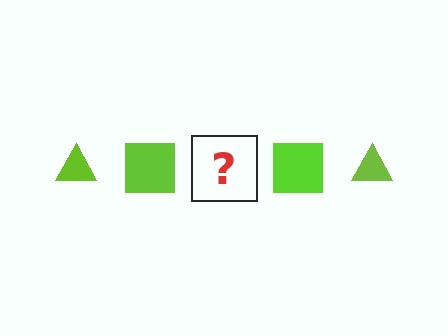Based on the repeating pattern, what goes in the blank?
The blank should be a lime triangle.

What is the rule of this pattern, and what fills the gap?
The rule is that the pattern cycles through triangle, square shapes in lime. The gap should be filled with a lime triangle.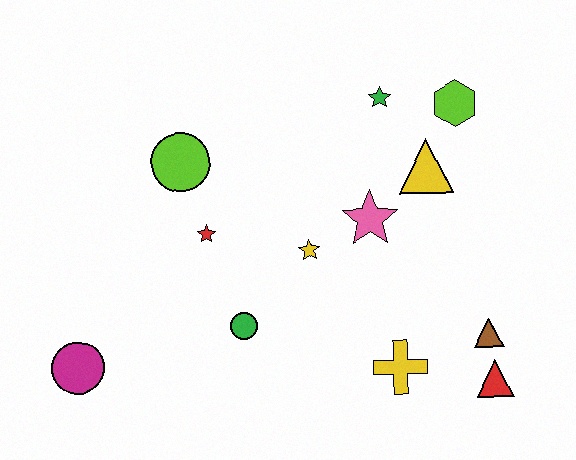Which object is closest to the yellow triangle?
The lime hexagon is closest to the yellow triangle.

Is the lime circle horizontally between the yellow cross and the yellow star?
No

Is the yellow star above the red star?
No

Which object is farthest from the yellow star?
The magenta circle is farthest from the yellow star.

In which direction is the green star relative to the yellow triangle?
The green star is above the yellow triangle.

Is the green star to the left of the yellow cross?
Yes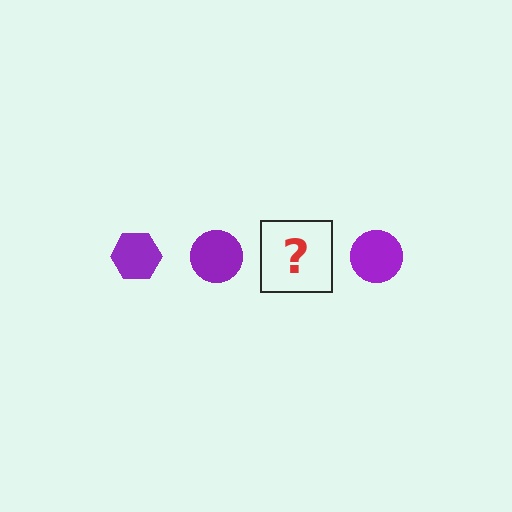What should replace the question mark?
The question mark should be replaced with a purple hexagon.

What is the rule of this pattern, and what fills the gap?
The rule is that the pattern cycles through hexagon, circle shapes in purple. The gap should be filled with a purple hexagon.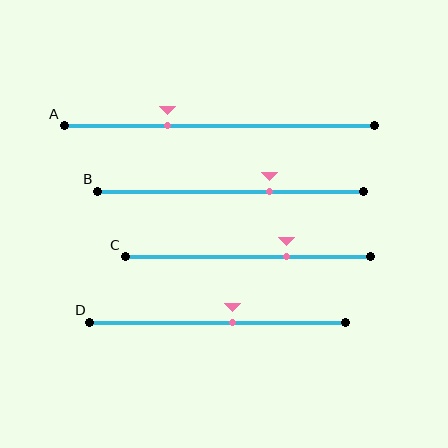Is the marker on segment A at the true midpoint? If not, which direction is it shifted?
No, the marker on segment A is shifted to the left by about 17% of the segment length.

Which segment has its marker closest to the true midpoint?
Segment D has its marker closest to the true midpoint.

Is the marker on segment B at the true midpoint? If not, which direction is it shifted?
No, the marker on segment B is shifted to the right by about 14% of the segment length.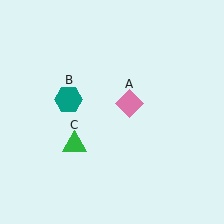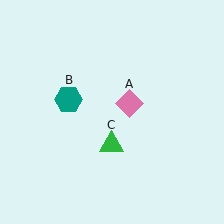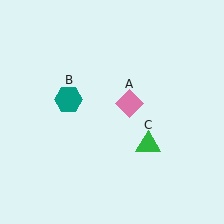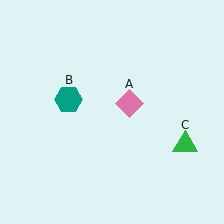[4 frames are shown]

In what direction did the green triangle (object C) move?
The green triangle (object C) moved right.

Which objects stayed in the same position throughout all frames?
Pink diamond (object A) and teal hexagon (object B) remained stationary.